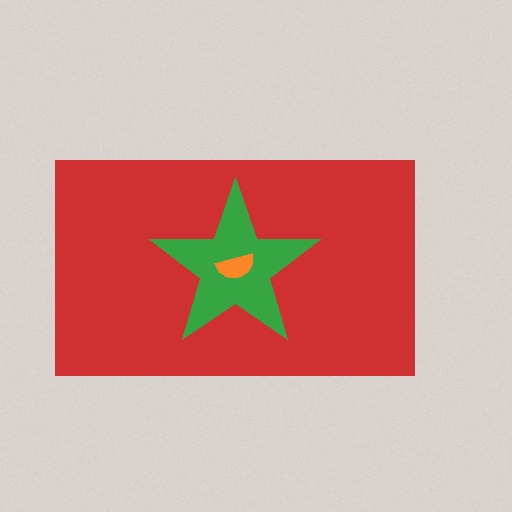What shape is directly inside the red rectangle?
The green star.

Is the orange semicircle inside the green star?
Yes.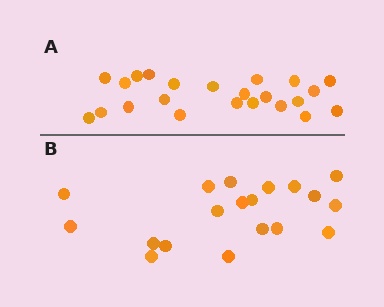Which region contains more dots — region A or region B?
Region A (the top region) has more dots.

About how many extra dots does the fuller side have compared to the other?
Region A has about 4 more dots than region B.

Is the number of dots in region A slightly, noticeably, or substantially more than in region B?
Region A has only slightly more — the two regions are fairly close. The ratio is roughly 1.2 to 1.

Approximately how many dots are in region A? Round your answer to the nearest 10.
About 20 dots. (The exact count is 23, which rounds to 20.)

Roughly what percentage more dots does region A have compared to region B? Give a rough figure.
About 20% more.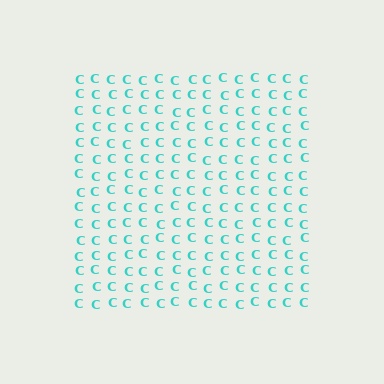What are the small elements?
The small elements are letter C's.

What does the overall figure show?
The overall figure shows a square.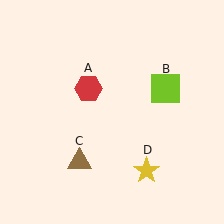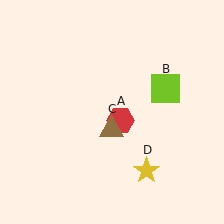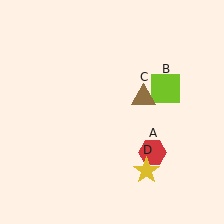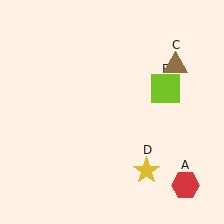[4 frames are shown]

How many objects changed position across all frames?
2 objects changed position: red hexagon (object A), brown triangle (object C).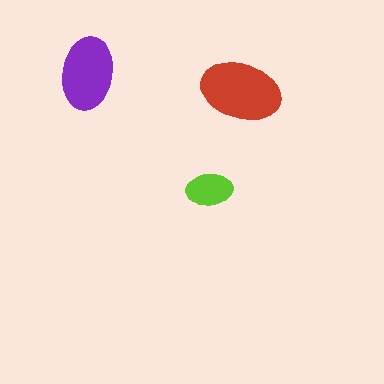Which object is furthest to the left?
The purple ellipse is leftmost.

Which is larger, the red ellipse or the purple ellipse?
The red one.